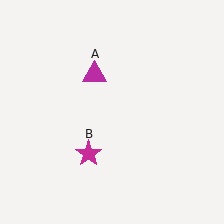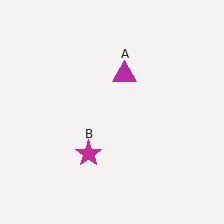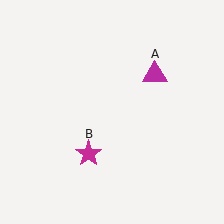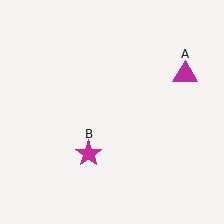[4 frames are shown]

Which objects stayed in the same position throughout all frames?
Magenta star (object B) remained stationary.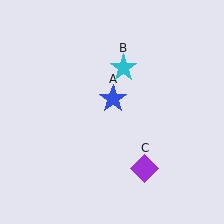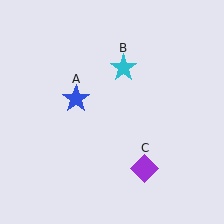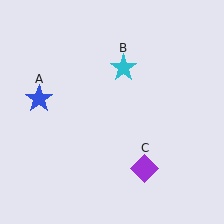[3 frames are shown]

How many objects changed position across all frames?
1 object changed position: blue star (object A).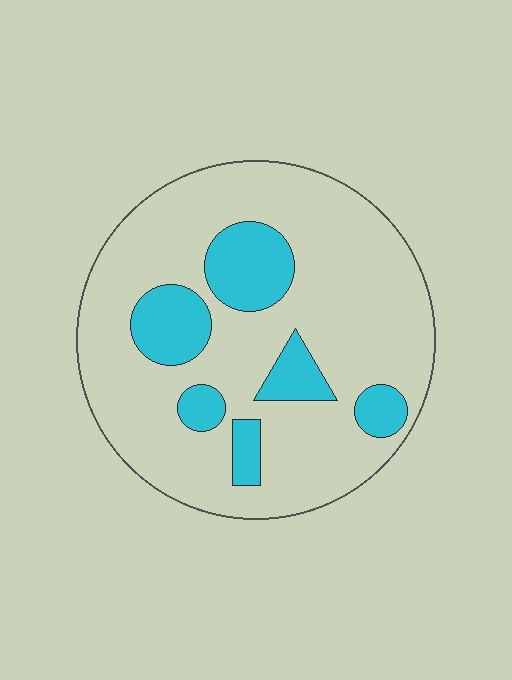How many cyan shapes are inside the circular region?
6.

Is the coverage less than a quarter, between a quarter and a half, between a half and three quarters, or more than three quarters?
Less than a quarter.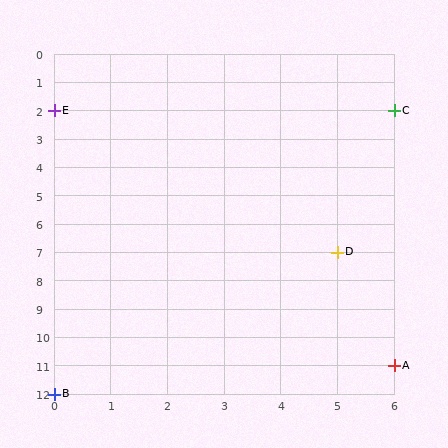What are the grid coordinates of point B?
Point B is at grid coordinates (0, 12).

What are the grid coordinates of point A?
Point A is at grid coordinates (6, 11).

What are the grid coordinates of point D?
Point D is at grid coordinates (5, 7).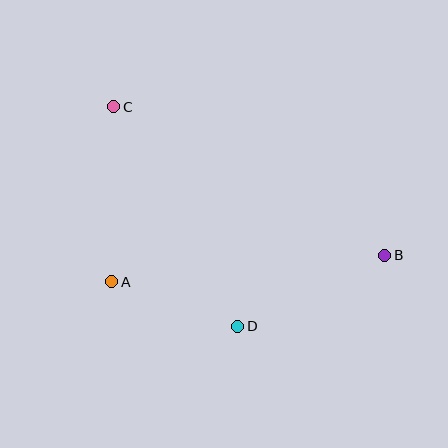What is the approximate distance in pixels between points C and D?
The distance between C and D is approximately 252 pixels.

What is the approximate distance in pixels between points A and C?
The distance between A and C is approximately 175 pixels.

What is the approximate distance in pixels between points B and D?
The distance between B and D is approximately 163 pixels.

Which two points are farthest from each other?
Points B and C are farthest from each other.